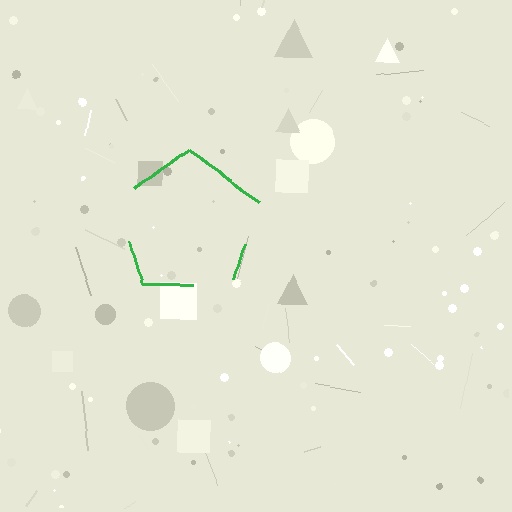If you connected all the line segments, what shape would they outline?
They would outline a pentagon.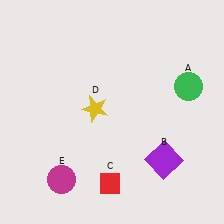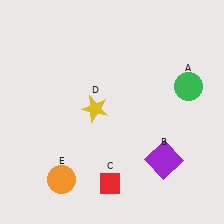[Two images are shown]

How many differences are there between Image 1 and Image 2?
There is 1 difference between the two images.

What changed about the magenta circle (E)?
In Image 1, E is magenta. In Image 2, it changed to orange.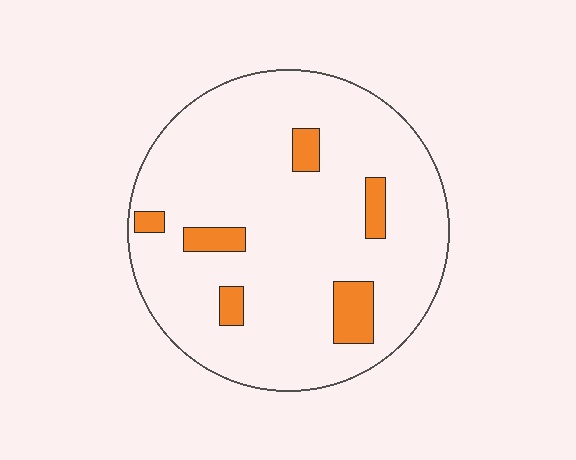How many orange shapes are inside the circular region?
6.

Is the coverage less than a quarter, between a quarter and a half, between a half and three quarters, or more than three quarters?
Less than a quarter.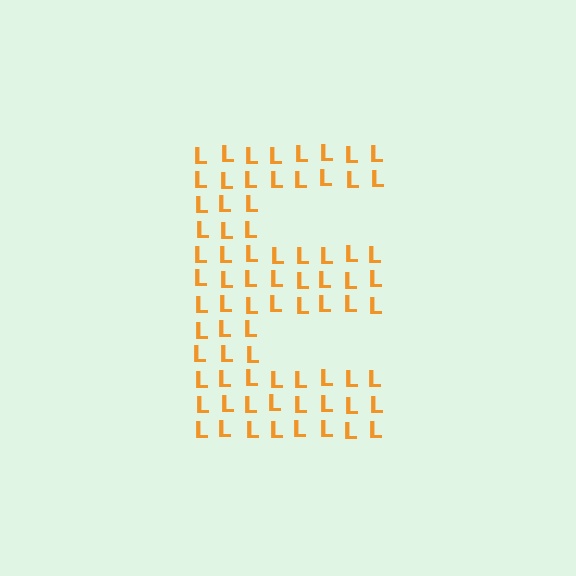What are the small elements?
The small elements are letter L's.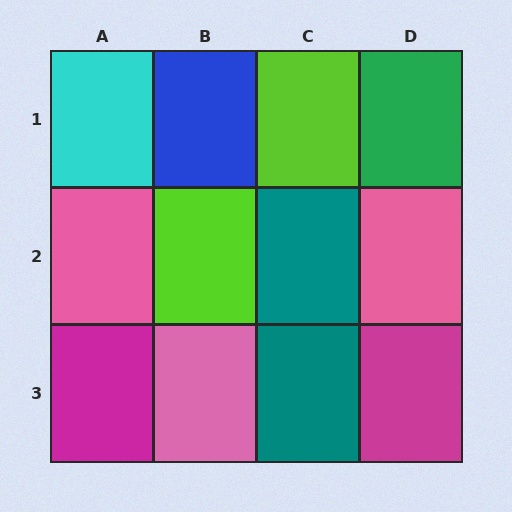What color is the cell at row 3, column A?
Magenta.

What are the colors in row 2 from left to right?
Pink, lime, teal, pink.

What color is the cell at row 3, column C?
Teal.